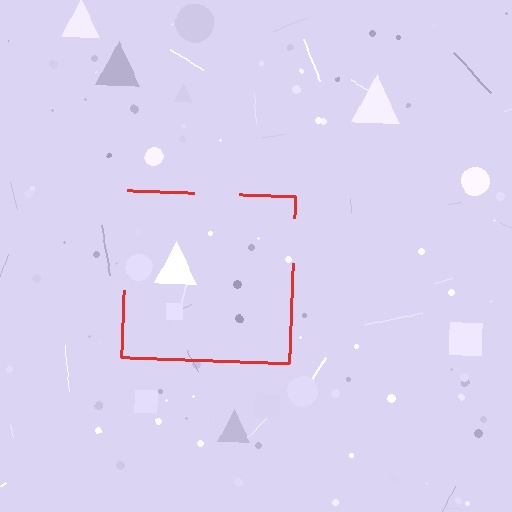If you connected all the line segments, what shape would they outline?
They would outline a square.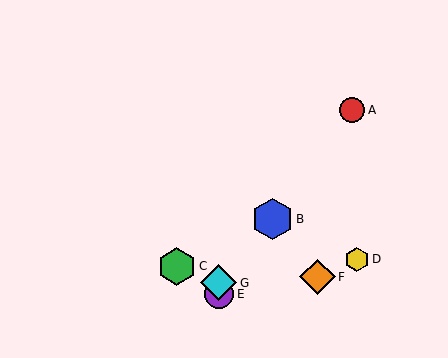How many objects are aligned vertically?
2 objects (E, G) are aligned vertically.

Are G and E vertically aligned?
Yes, both are at x≈219.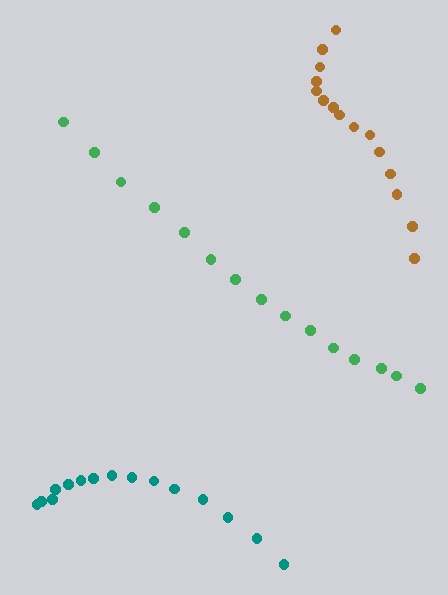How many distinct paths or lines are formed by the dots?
There are 3 distinct paths.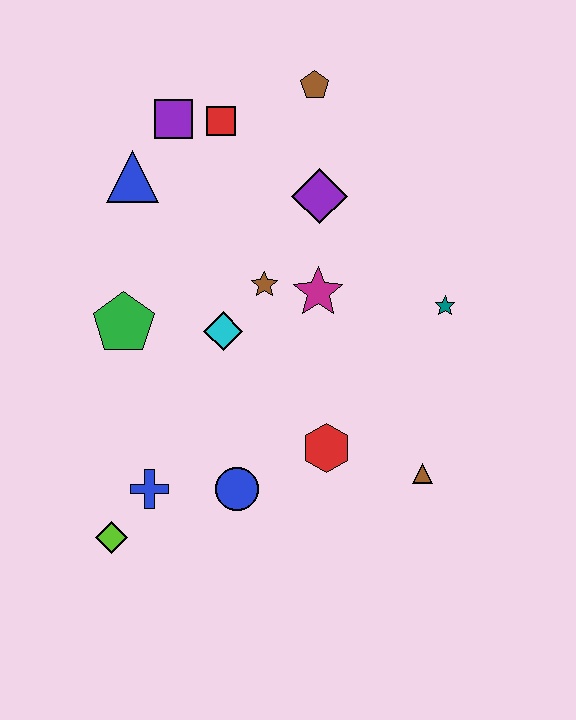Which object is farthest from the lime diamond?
The brown pentagon is farthest from the lime diamond.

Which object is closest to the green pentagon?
The cyan diamond is closest to the green pentagon.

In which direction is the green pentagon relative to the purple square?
The green pentagon is below the purple square.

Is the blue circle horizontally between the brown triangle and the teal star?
No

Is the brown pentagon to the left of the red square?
No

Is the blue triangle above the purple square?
No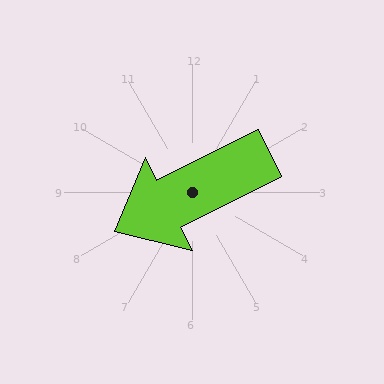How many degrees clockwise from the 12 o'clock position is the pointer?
Approximately 243 degrees.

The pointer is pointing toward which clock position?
Roughly 8 o'clock.